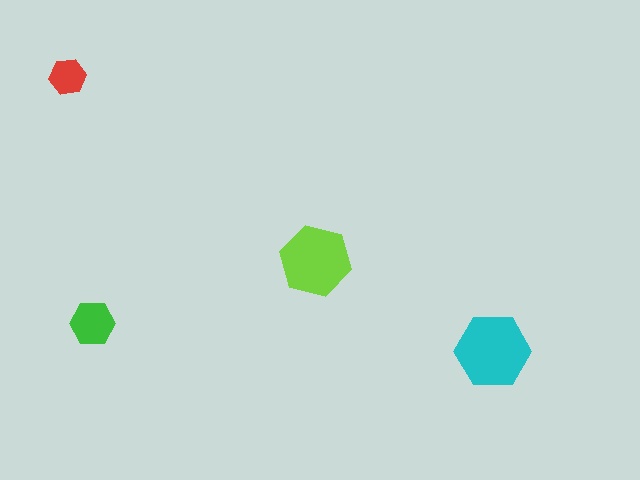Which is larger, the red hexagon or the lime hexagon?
The lime one.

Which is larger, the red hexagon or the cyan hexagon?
The cyan one.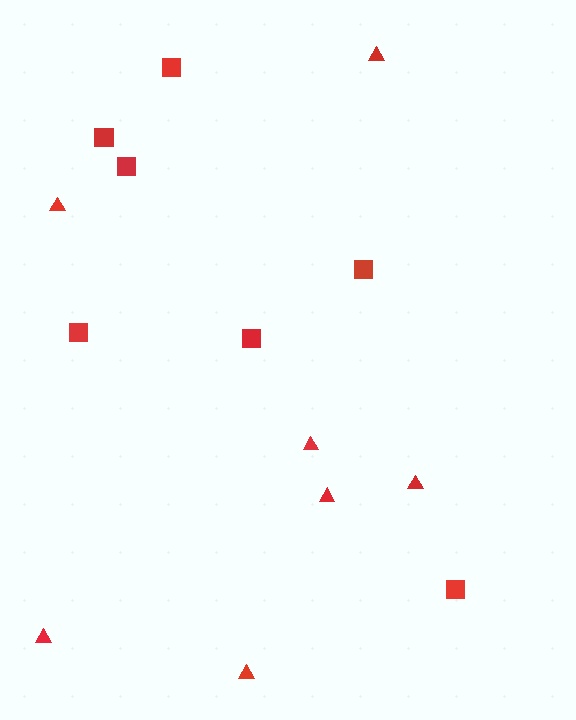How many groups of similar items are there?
There are 2 groups: one group of squares (7) and one group of triangles (7).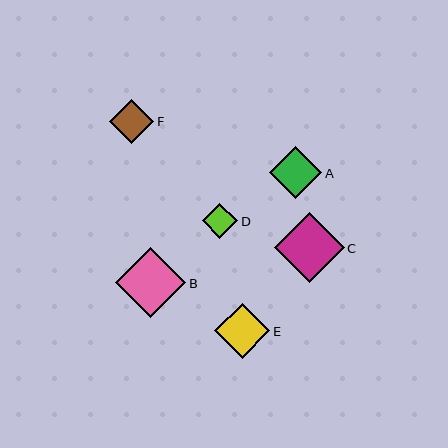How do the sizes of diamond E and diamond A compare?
Diamond E and diamond A are approximately the same size.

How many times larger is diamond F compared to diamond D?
Diamond F is approximately 1.2 times the size of diamond D.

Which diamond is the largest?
Diamond B is the largest with a size of approximately 70 pixels.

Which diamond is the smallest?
Diamond D is the smallest with a size of approximately 36 pixels.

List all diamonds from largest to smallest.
From largest to smallest: B, C, E, A, F, D.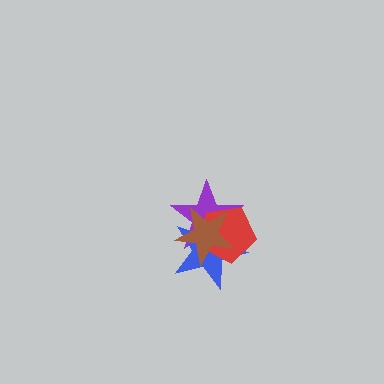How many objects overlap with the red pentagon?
3 objects overlap with the red pentagon.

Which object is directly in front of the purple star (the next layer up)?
The blue star is directly in front of the purple star.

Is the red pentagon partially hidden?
Yes, it is partially covered by another shape.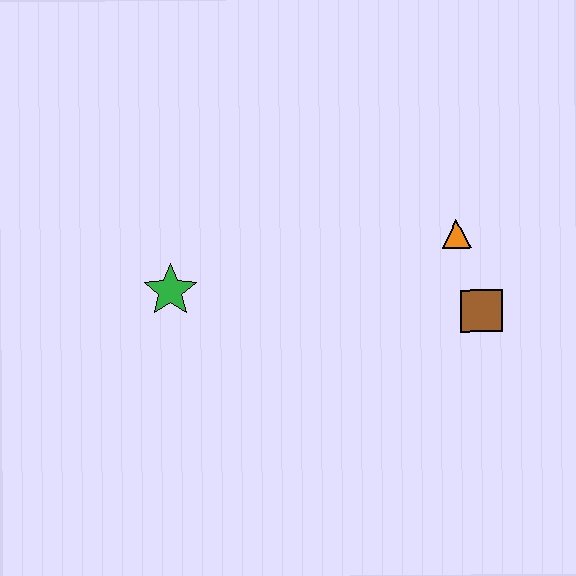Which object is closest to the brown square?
The orange triangle is closest to the brown square.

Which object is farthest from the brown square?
The green star is farthest from the brown square.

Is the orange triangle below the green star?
No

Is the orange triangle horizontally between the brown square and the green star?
Yes